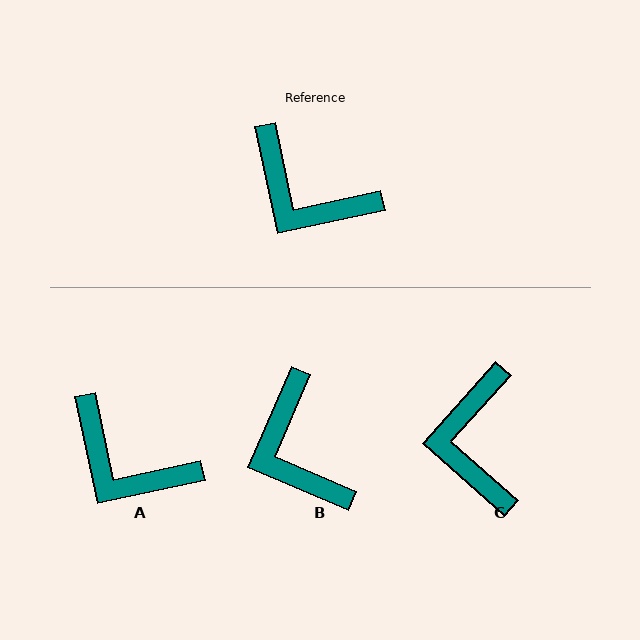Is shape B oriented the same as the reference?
No, it is off by about 35 degrees.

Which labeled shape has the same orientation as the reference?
A.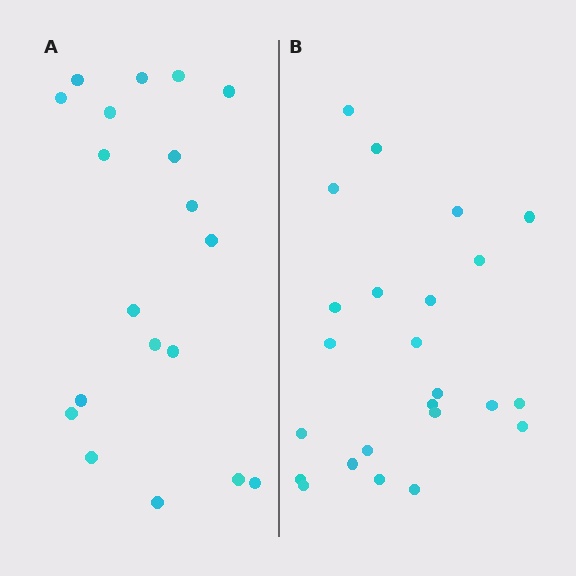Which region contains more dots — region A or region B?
Region B (the right region) has more dots.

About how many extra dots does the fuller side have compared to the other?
Region B has about 5 more dots than region A.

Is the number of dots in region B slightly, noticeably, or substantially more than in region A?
Region B has noticeably more, but not dramatically so. The ratio is roughly 1.3 to 1.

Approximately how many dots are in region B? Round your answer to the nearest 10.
About 20 dots. (The exact count is 24, which rounds to 20.)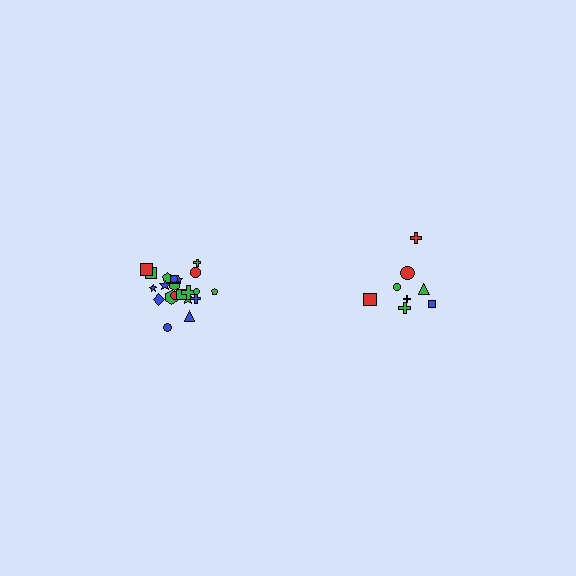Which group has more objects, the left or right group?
The left group.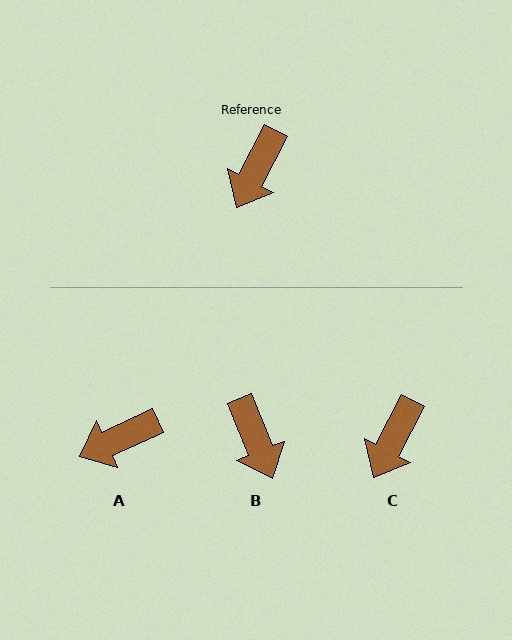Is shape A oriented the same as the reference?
No, it is off by about 38 degrees.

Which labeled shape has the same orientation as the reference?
C.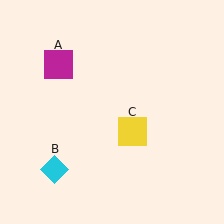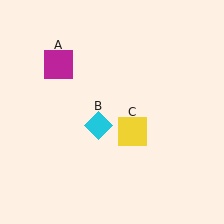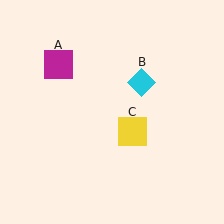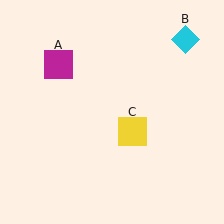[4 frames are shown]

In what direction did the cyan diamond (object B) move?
The cyan diamond (object B) moved up and to the right.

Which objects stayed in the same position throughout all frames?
Magenta square (object A) and yellow square (object C) remained stationary.